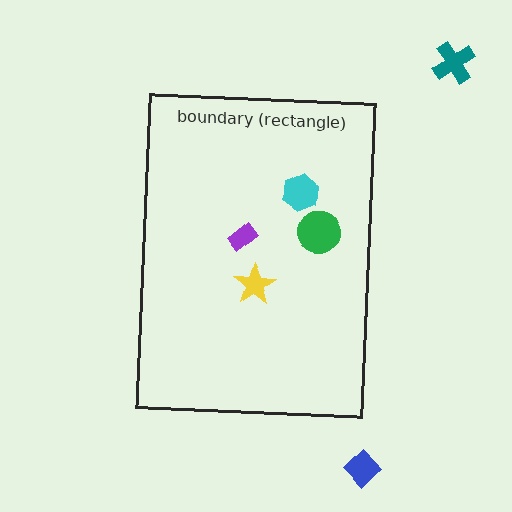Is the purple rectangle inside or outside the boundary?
Inside.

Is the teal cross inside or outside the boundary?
Outside.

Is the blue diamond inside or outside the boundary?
Outside.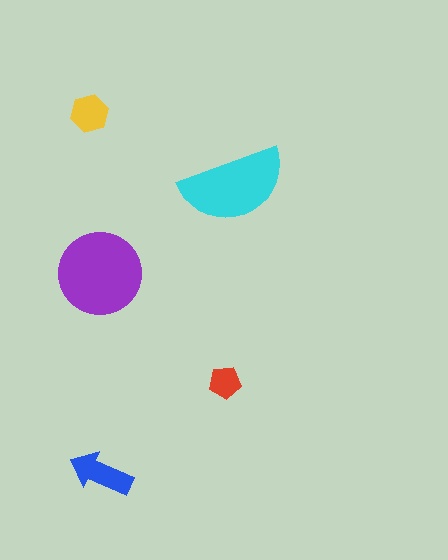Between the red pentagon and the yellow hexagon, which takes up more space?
The yellow hexagon.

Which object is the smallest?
The red pentagon.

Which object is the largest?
The purple circle.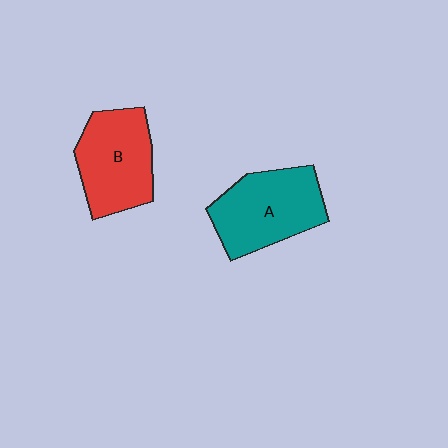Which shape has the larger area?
Shape A (teal).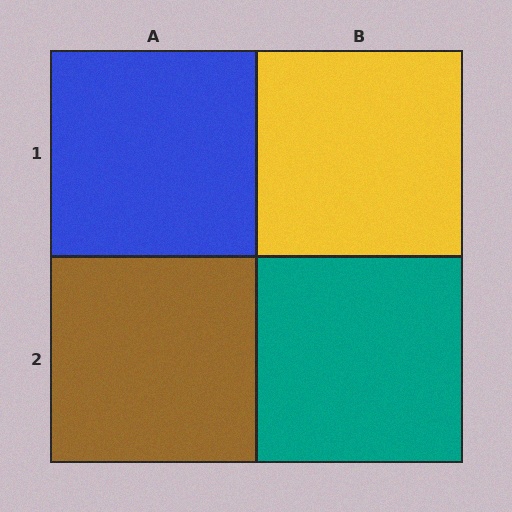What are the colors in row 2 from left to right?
Brown, teal.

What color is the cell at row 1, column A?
Blue.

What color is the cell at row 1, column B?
Yellow.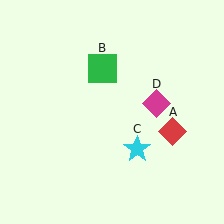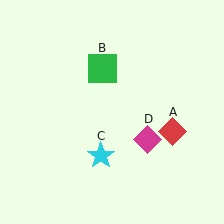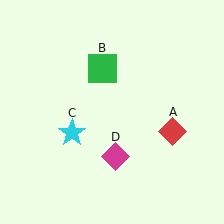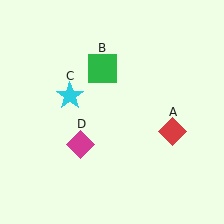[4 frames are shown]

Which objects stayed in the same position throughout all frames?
Red diamond (object A) and green square (object B) remained stationary.